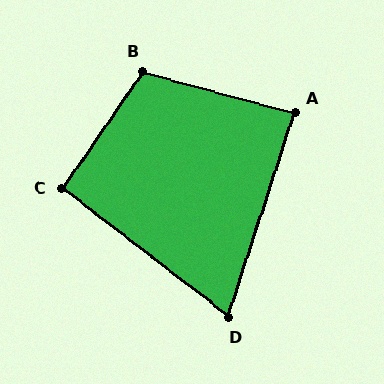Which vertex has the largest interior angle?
B, at approximately 110 degrees.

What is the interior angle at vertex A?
Approximately 87 degrees (approximately right).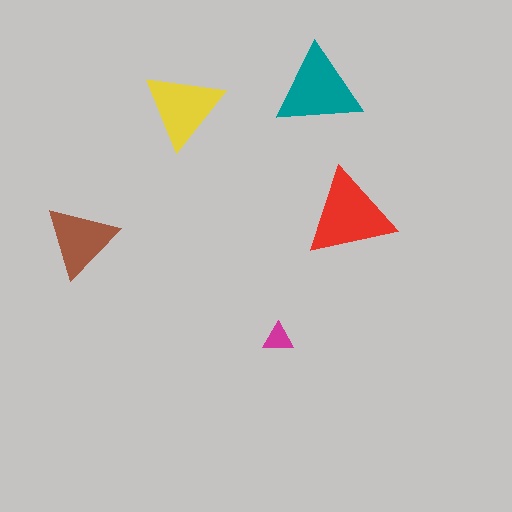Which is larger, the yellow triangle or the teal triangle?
The teal one.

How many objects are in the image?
There are 5 objects in the image.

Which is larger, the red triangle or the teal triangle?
The red one.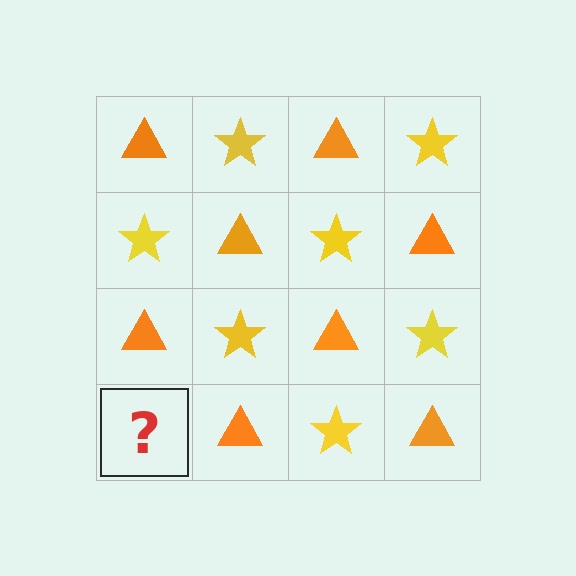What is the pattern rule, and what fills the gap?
The rule is that it alternates orange triangle and yellow star in a checkerboard pattern. The gap should be filled with a yellow star.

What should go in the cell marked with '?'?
The missing cell should contain a yellow star.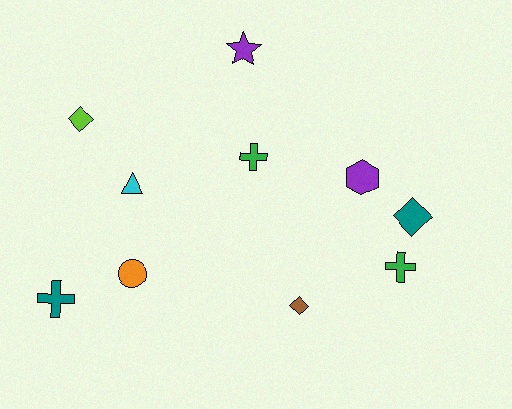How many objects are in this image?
There are 10 objects.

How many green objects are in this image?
There are 2 green objects.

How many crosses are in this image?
There are 3 crosses.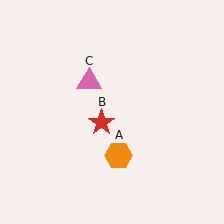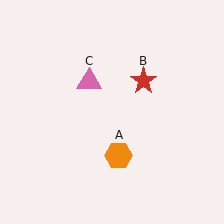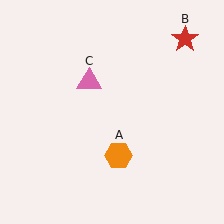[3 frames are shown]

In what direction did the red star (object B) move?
The red star (object B) moved up and to the right.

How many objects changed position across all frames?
1 object changed position: red star (object B).